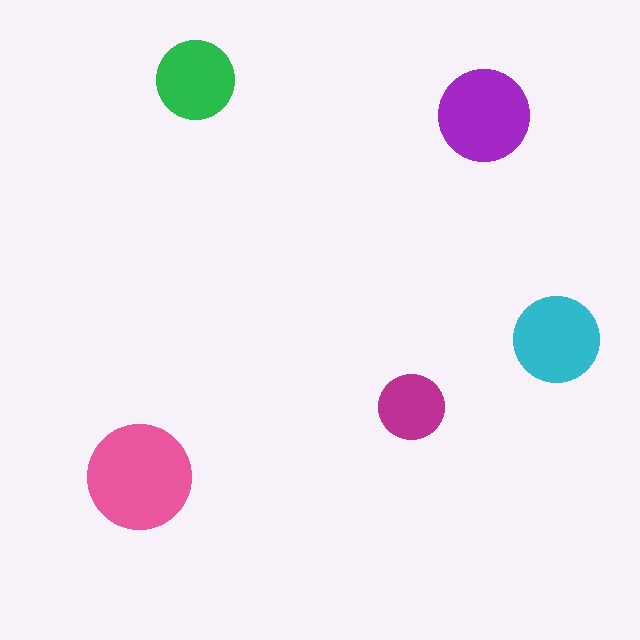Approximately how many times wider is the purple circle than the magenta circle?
About 1.5 times wider.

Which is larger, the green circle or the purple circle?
The purple one.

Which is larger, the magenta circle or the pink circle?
The pink one.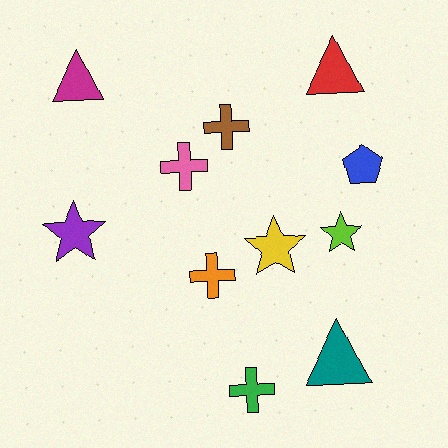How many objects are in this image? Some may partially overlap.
There are 11 objects.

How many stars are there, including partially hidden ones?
There are 3 stars.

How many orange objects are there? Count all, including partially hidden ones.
There is 1 orange object.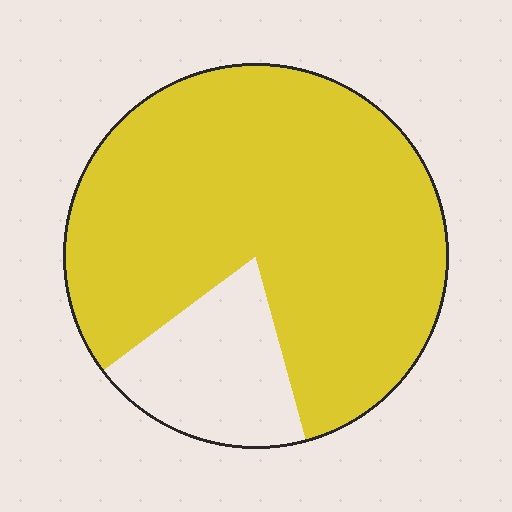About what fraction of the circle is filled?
About four fifths (4/5).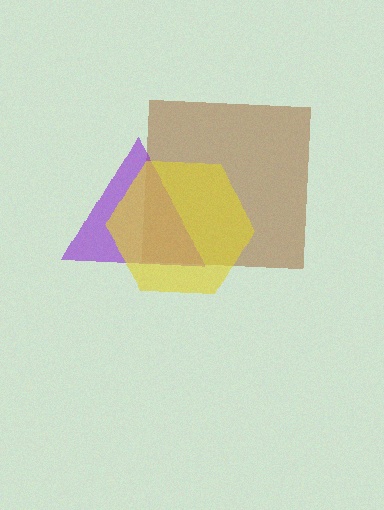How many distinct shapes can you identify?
There are 3 distinct shapes: a brown square, a purple triangle, a yellow hexagon.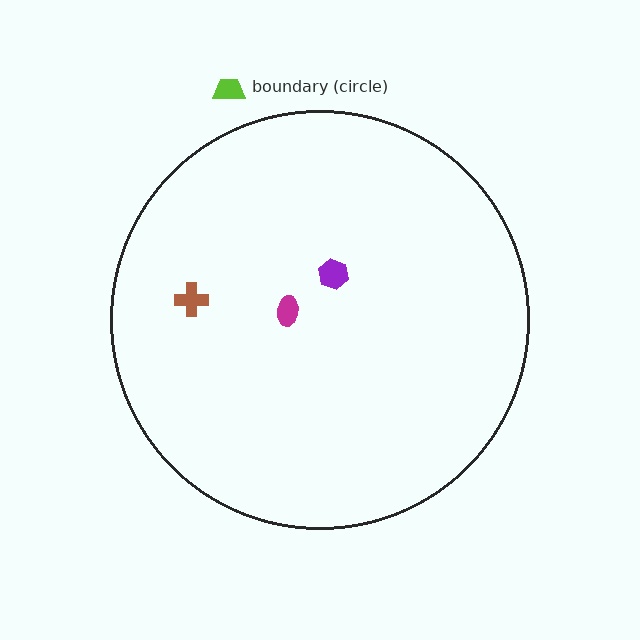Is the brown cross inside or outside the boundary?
Inside.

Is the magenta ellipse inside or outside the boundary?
Inside.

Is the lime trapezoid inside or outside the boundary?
Outside.